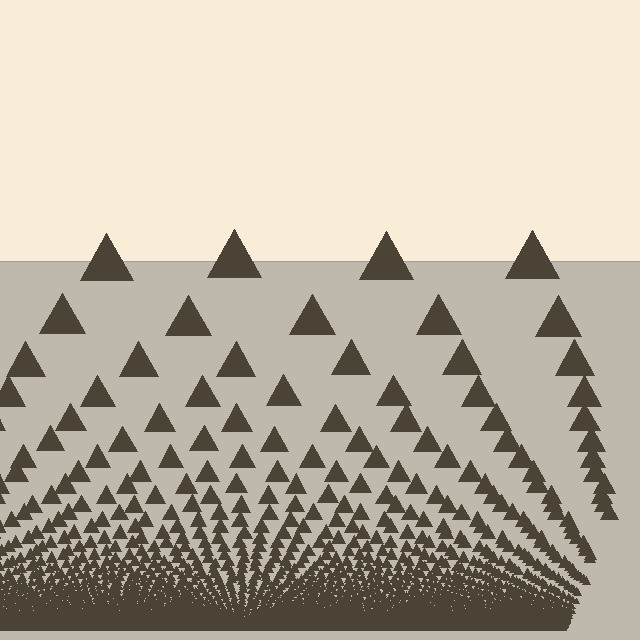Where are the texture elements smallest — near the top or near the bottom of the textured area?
Near the bottom.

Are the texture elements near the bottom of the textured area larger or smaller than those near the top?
Smaller. The gradient is inverted — elements near the bottom are smaller and denser.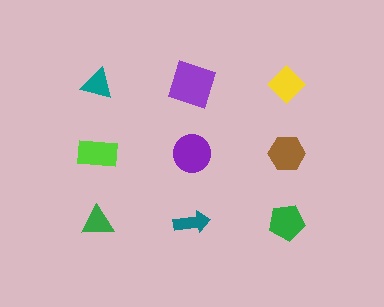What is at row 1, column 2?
A purple square.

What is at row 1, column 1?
A teal triangle.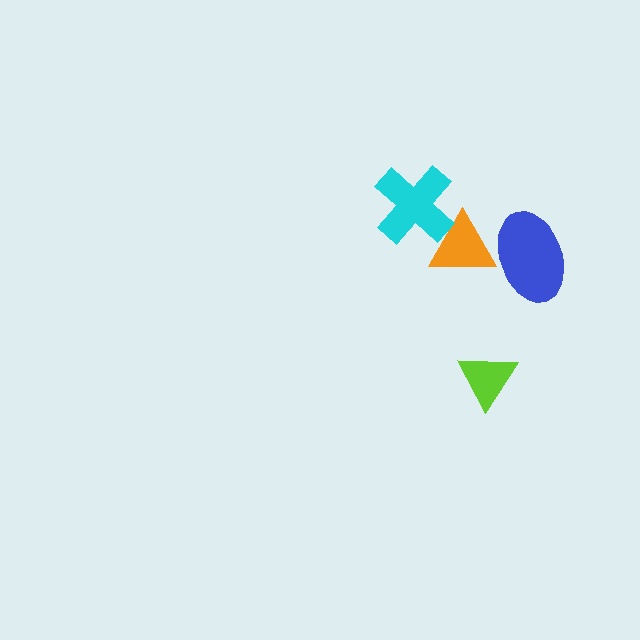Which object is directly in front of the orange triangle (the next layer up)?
The cyan cross is directly in front of the orange triangle.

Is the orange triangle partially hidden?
Yes, it is partially covered by another shape.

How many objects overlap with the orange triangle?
2 objects overlap with the orange triangle.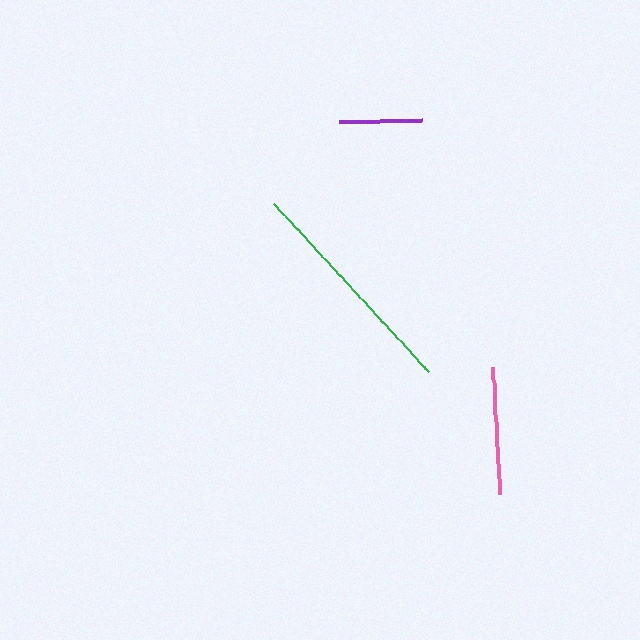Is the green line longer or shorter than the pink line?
The green line is longer than the pink line.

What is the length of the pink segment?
The pink segment is approximately 127 pixels long.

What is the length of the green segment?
The green segment is approximately 229 pixels long.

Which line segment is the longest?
The green line is the longest at approximately 229 pixels.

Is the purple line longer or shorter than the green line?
The green line is longer than the purple line.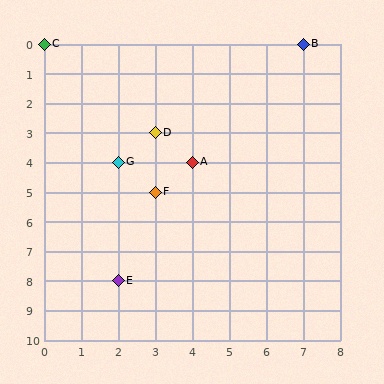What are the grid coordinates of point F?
Point F is at grid coordinates (3, 5).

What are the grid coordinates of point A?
Point A is at grid coordinates (4, 4).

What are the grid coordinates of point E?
Point E is at grid coordinates (2, 8).